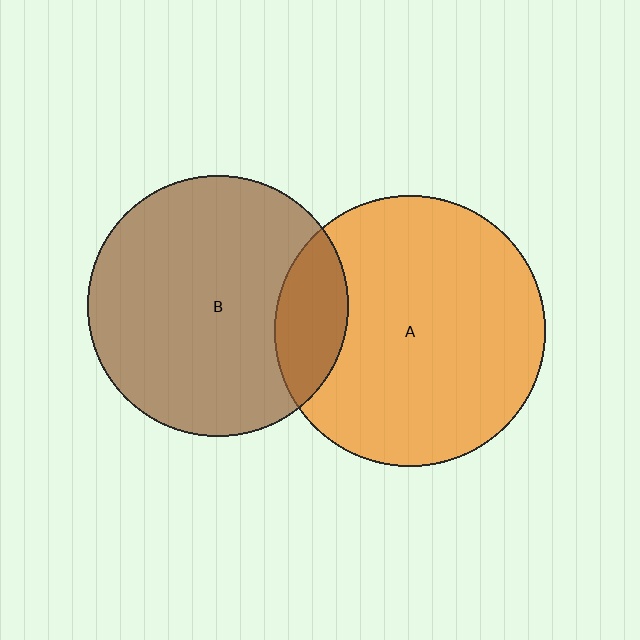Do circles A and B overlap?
Yes.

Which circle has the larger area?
Circle A (orange).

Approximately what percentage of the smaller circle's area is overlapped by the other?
Approximately 15%.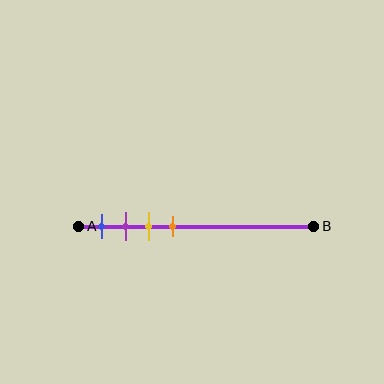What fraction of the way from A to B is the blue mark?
The blue mark is approximately 10% (0.1) of the way from A to B.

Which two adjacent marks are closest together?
The purple and yellow marks are the closest adjacent pair.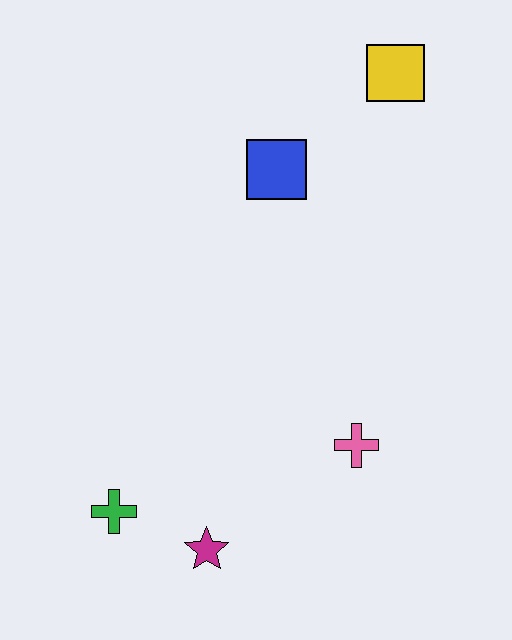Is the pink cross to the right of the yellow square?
No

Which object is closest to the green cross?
The magenta star is closest to the green cross.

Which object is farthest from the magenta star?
The yellow square is farthest from the magenta star.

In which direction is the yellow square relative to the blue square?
The yellow square is to the right of the blue square.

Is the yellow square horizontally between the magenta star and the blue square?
No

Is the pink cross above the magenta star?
Yes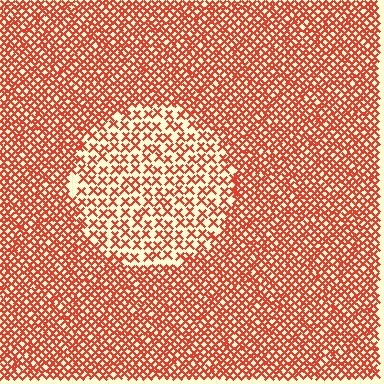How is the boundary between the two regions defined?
The boundary is defined by a change in element density (approximately 2.1x ratio). All elements are the same color, size, and shape.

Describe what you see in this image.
The image contains small red elements arranged at two different densities. A circle-shaped region is visible where the elements are less densely packed than the surrounding area.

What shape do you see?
I see a circle.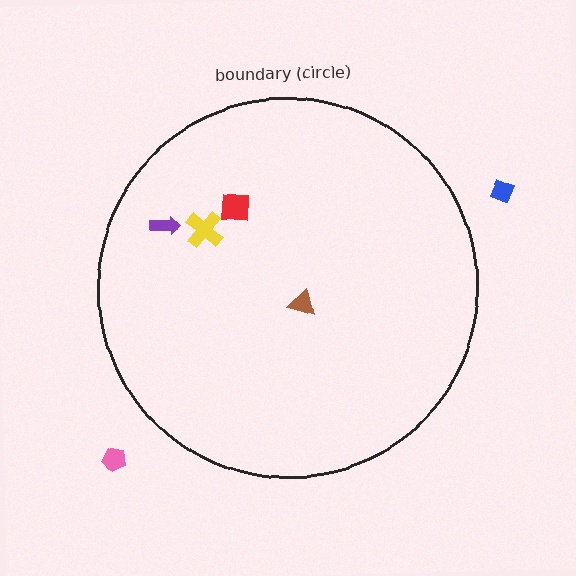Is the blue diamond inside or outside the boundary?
Outside.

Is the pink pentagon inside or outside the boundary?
Outside.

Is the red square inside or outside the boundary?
Inside.